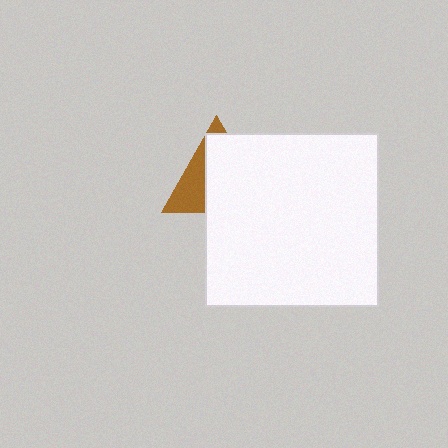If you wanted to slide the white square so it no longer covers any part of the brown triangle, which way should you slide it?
Slide it toward the lower-right — that is the most direct way to separate the two shapes.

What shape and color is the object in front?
The object in front is a white square.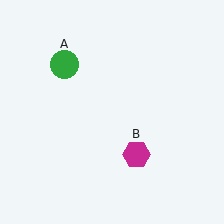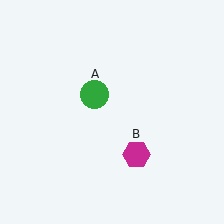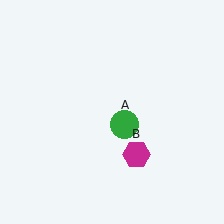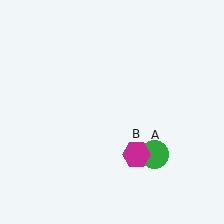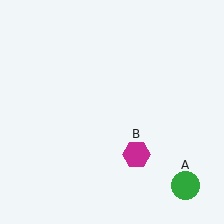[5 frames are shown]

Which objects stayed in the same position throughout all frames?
Magenta hexagon (object B) remained stationary.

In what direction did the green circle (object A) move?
The green circle (object A) moved down and to the right.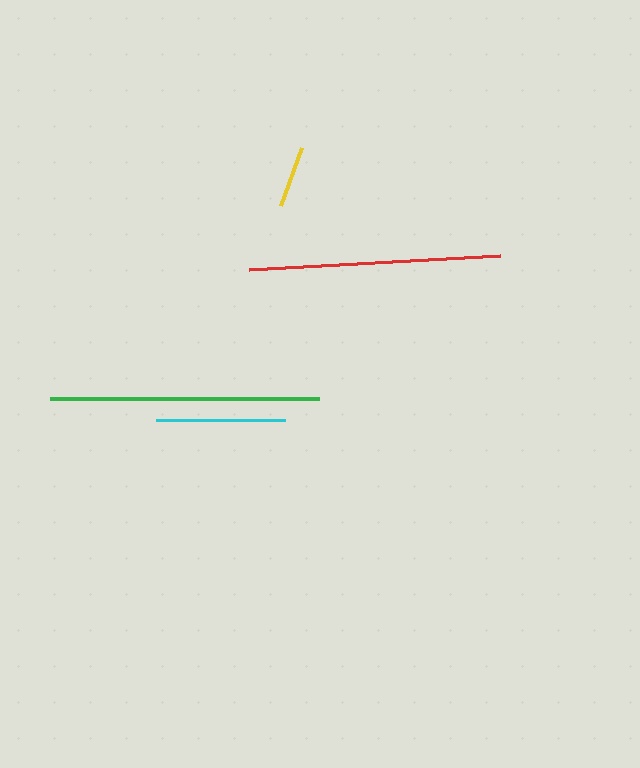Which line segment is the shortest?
The yellow line is the shortest at approximately 62 pixels.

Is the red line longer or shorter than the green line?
The green line is longer than the red line.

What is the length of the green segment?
The green segment is approximately 269 pixels long.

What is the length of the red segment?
The red segment is approximately 252 pixels long.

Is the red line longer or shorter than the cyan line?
The red line is longer than the cyan line.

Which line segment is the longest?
The green line is the longest at approximately 269 pixels.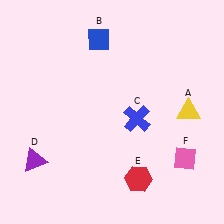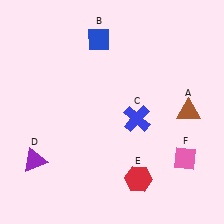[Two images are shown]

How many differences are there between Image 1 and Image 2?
There is 1 difference between the two images.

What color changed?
The triangle (A) changed from yellow in Image 1 to brown in Image 2.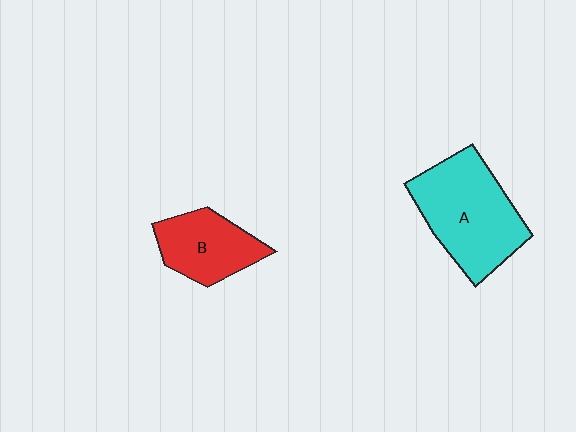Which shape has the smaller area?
Shape B (red).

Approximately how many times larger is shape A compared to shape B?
Approximately 1.6 times.